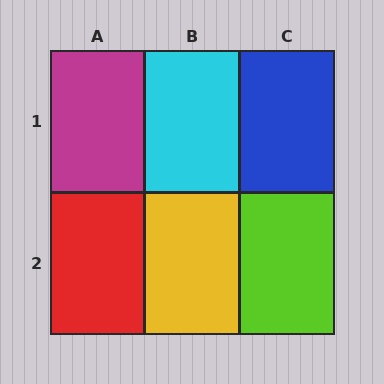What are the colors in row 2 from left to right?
Red, yellow, lime.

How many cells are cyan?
1 cell is cyan.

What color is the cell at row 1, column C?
Blue.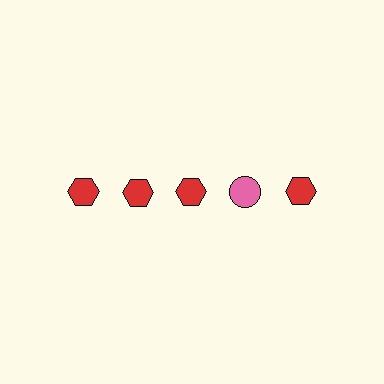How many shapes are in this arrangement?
There are 5 shapes arranged in a grid pattern.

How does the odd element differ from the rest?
It differs in both color (pink instead of red) and shape (circle instead of hexagon).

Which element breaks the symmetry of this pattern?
The pink circle in the top row, second from right column breaks the symmetry. All other shapes are red hexagons.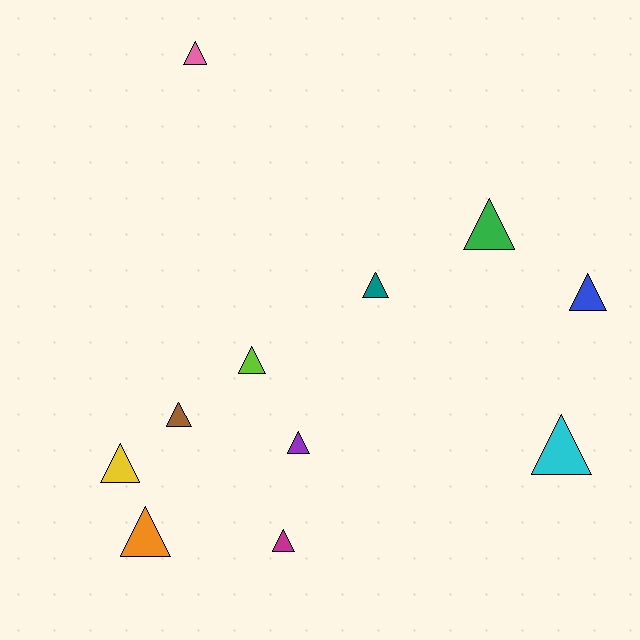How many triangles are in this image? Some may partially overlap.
There are 11 triangles.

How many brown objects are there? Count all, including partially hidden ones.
There is 1 brown object.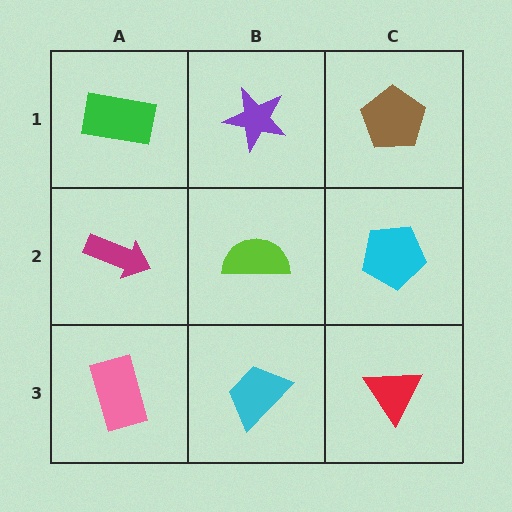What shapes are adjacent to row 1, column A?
A magenta arrow (row 2, column A), a purple star (row 1, column B).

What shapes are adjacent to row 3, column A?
A magenta arrow (row 2, column A), a cyan trapezoid (row 3, column B).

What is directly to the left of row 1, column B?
A green rectangle.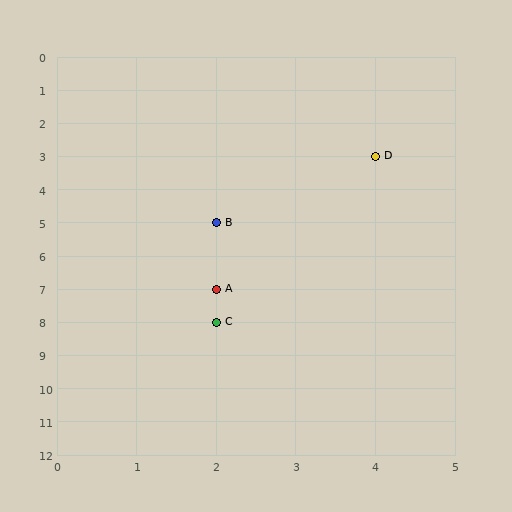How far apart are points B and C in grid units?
Points B and C are 3 rows apart.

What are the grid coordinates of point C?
Point C is at grid coordinates (2, 8).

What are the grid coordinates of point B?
Point B is at grid coordinates (2, 5).